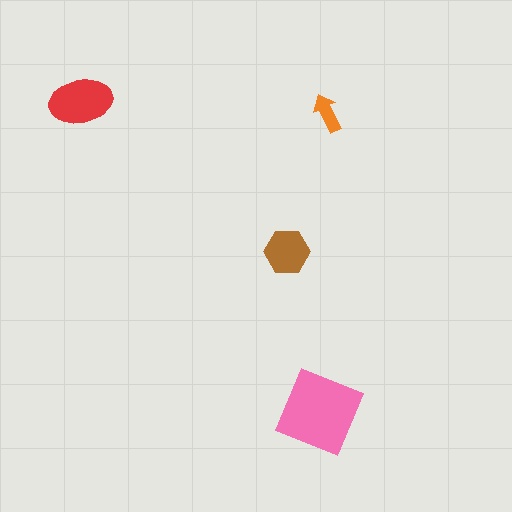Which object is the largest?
The pink diamond.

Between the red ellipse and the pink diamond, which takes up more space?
The pink diamond.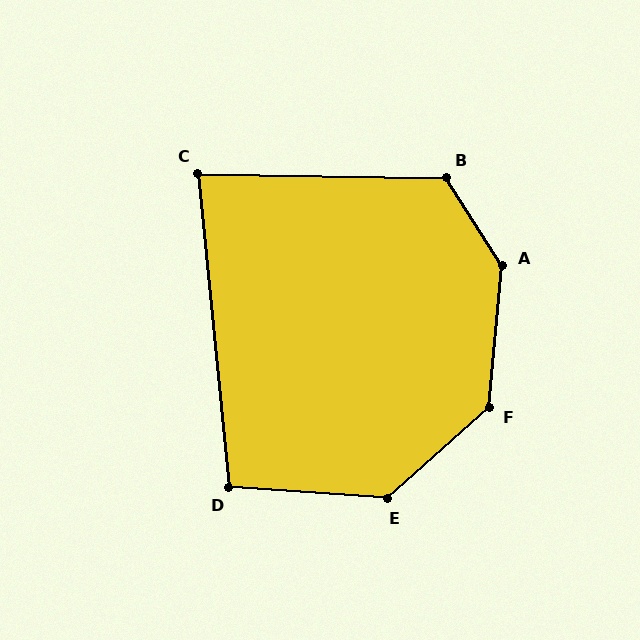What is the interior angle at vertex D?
Approximately 100 degrees (obtuse).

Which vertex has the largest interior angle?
A, at approximately 142 degrees.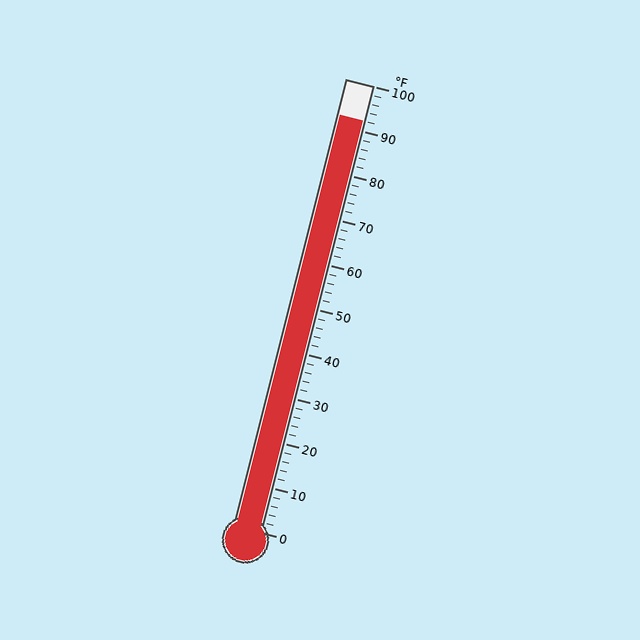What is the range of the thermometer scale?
The thermometer scale ranges from 0°F to 100°F.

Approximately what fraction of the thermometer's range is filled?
The thermometer is filled to approximately 90% of its range.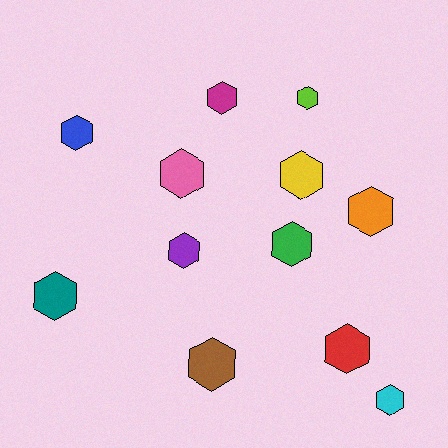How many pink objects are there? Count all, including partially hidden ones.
There is 1 pink object.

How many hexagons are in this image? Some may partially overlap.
There are 12 hexagons.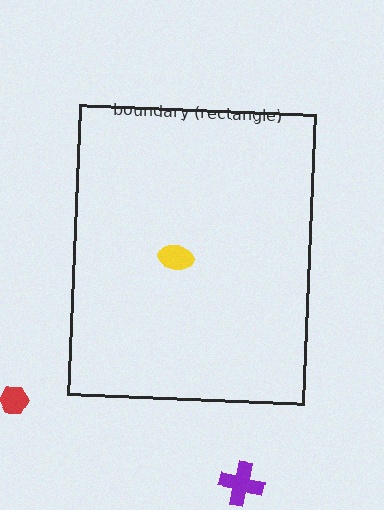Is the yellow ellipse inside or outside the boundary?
Inside.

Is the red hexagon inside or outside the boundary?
Outside.